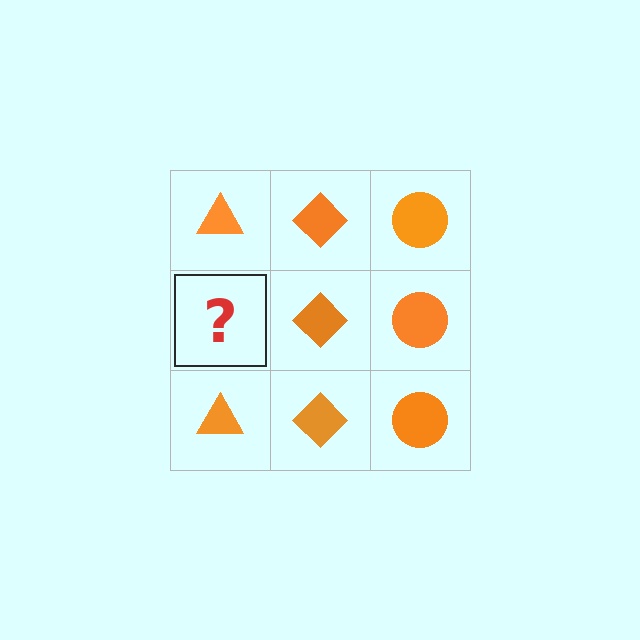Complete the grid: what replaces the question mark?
The question mark should be replaced with an orange triangle.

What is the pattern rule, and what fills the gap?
The rule is that each column has a consistent shape. The gap should be filled with an orange triangle.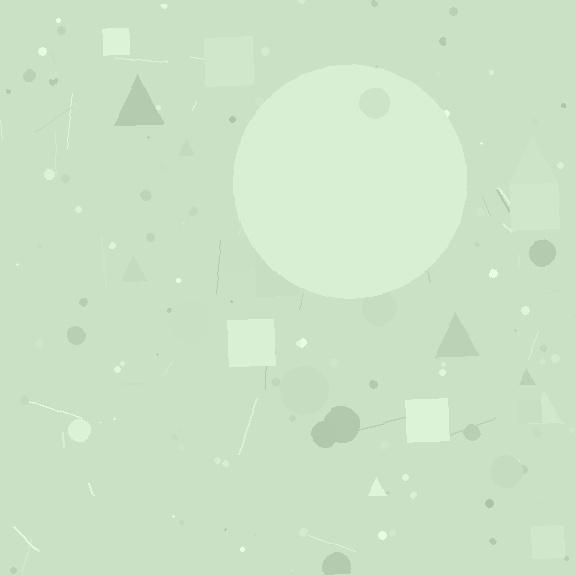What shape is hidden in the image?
A circle is hidden in the image.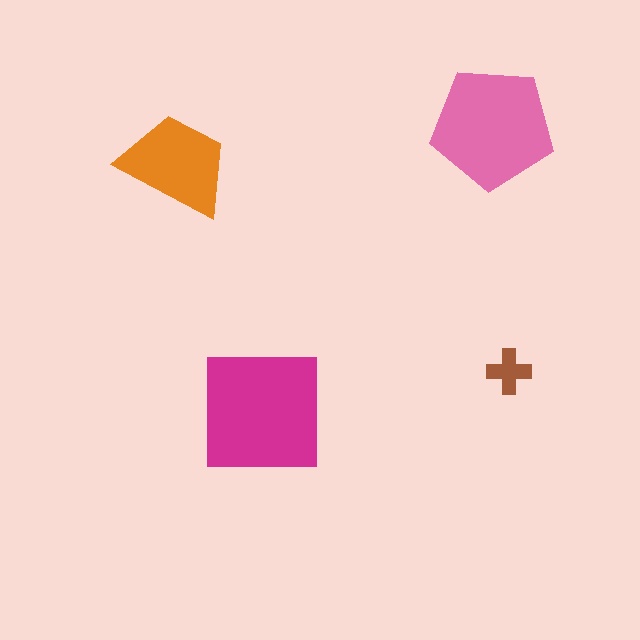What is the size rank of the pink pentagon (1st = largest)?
2nd.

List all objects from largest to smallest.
The magenta square, the pink pentagon, the orange trapezoid, the brown cross.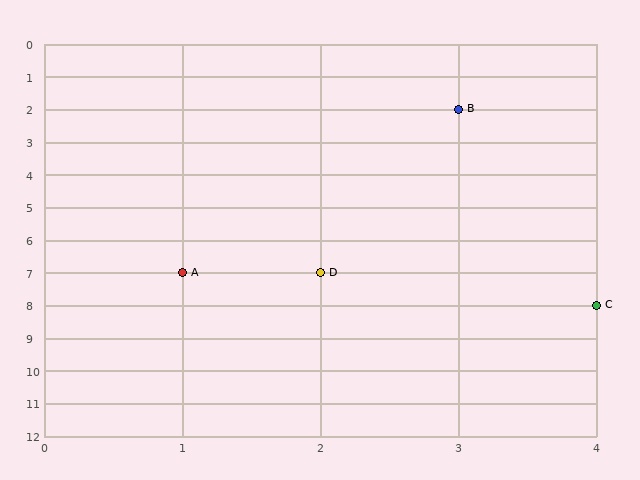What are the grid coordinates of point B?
Point B is at grid coordinates (3, 2).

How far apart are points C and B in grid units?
Points C and B are 1 column and 6 rows apart (about 6.1 grid units diagonally).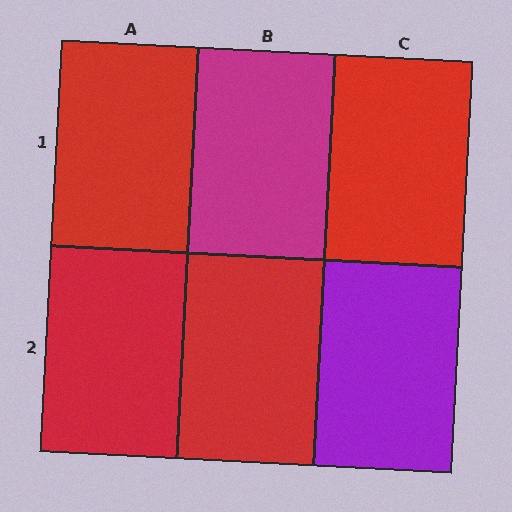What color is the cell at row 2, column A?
Red.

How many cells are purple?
1 cell is purple.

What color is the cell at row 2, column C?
Purple.